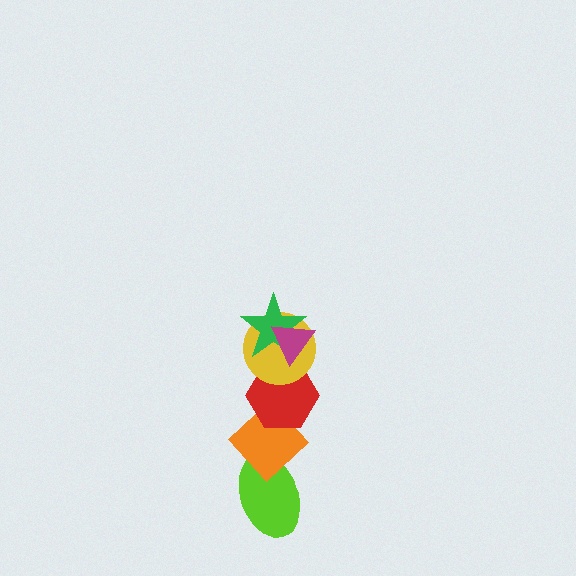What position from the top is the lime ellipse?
The lime ellipse is 6th from the top.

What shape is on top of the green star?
The magenta triangle is on top of the green star.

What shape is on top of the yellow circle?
The green star is on top of the yellow circle.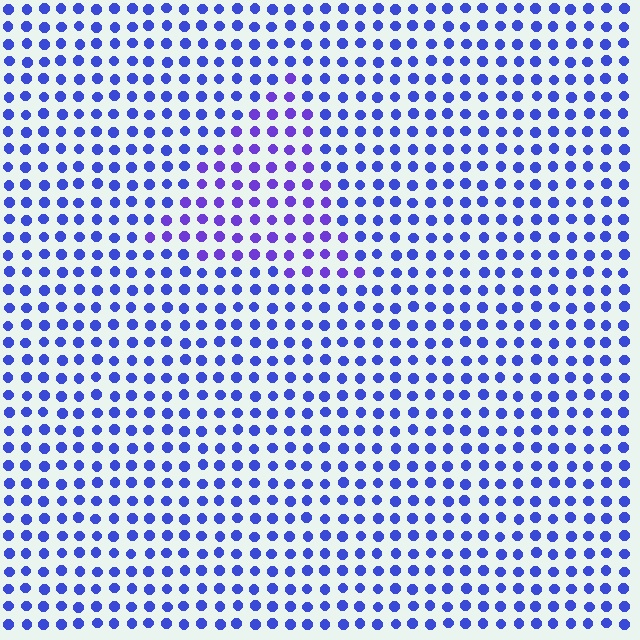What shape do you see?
I see a triangle.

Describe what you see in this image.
The image is filled with small blue elements in a uniform arrangement. A triangle-shaped region is visible where the elements are tinted to a slightly different hue, forming a subtle color boundary.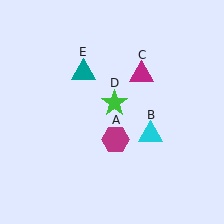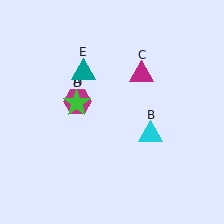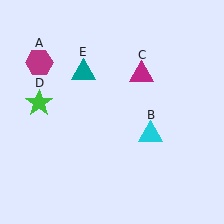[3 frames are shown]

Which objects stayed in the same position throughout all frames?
Cyan triangle (object B) and magenta triangle (object C) and teal triangle (object E) remained stationary.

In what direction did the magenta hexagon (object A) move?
The magenta hexagon (object A) moved up and to the left.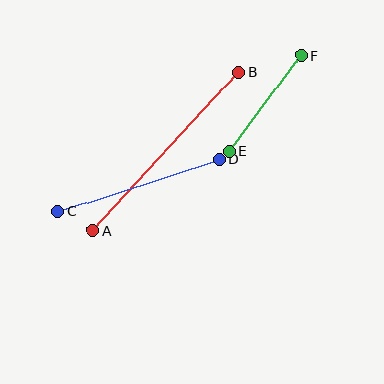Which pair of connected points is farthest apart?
Points A and B are farthest apart.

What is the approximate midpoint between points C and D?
The midpoint is at approximately (138, 185) pixels.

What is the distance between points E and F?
The distance is approximately 120 pixels.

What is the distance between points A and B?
The distance is approximately 215 pixels.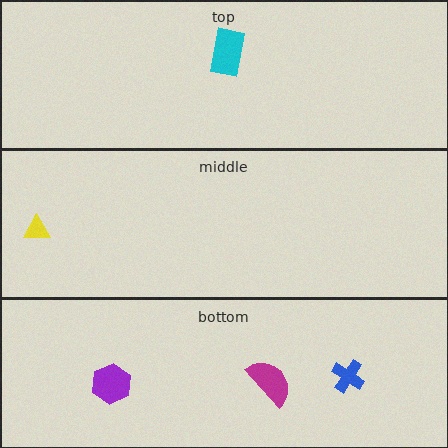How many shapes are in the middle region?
1.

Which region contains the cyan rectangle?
The top region.